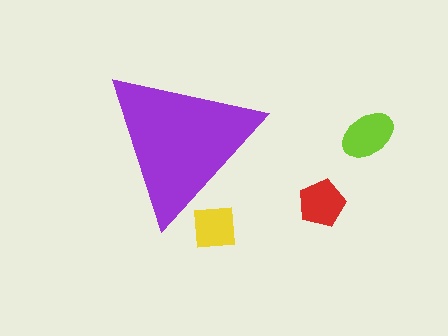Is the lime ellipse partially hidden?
No, the lime ellipse is fully visible.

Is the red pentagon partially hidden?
No, the red pentagon is fully visible.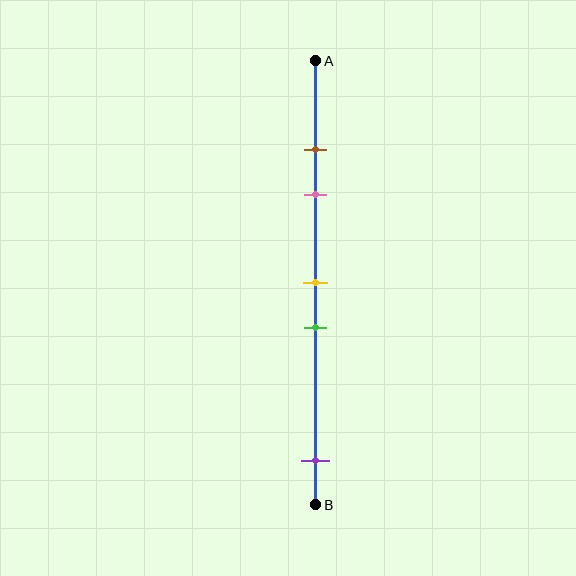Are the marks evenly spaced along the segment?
No, the marks are not evenly spaced.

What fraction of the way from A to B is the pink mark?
The pink mark is approximately 30% (0.3) of the way from A to B.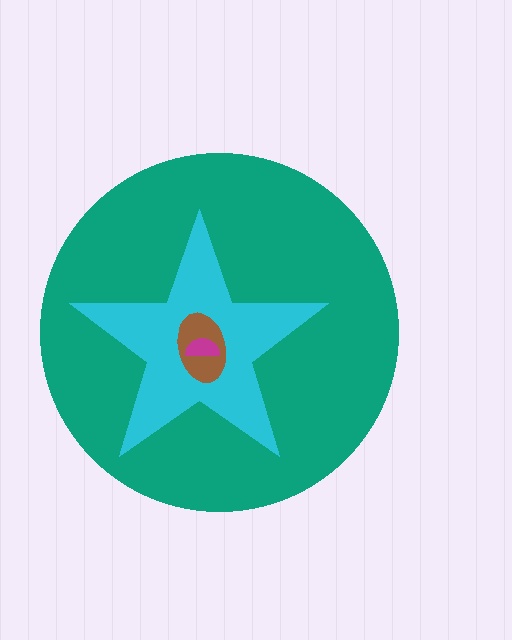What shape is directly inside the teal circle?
The cyan star.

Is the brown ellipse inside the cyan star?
Yes.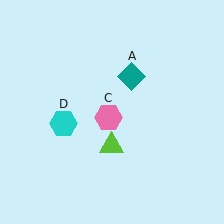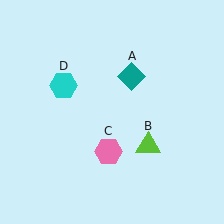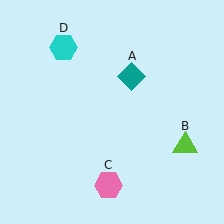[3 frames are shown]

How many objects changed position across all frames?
3 objects changed position: lime triangle (object B), pink hexagon (object C), cyan hexagon (object D).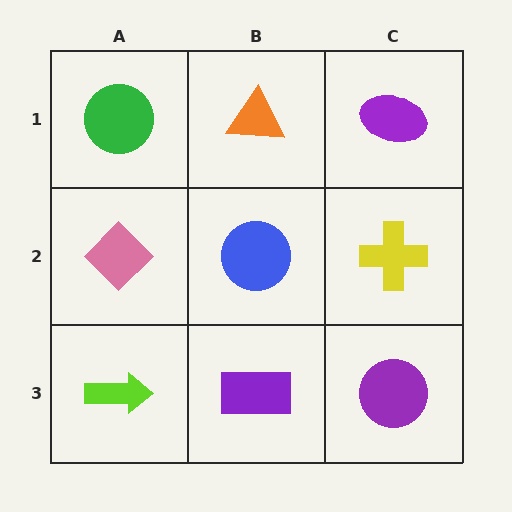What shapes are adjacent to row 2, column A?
A green circle (row 1, column A), a lime arrow (row 3, column A), a blue circle (row 2, column B).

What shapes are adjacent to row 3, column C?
A yellow cross (row 2, column C), a purple rectangle (row 3, column B).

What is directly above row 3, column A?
A pink diamond.